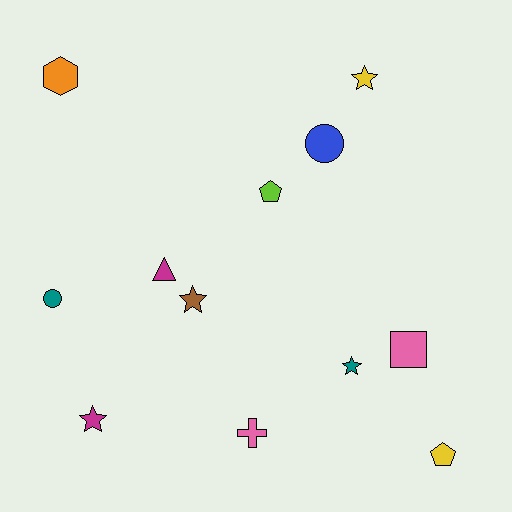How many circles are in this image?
There are 2 circles.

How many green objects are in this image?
There are no green objects.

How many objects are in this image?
There are 12 objects.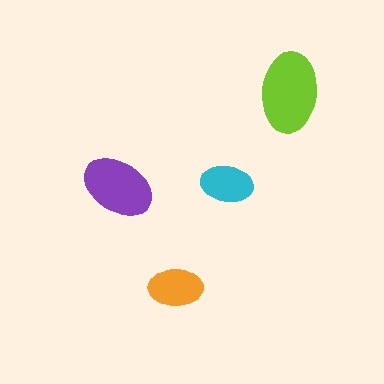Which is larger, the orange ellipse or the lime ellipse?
The lime one.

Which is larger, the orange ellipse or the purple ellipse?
The purple one.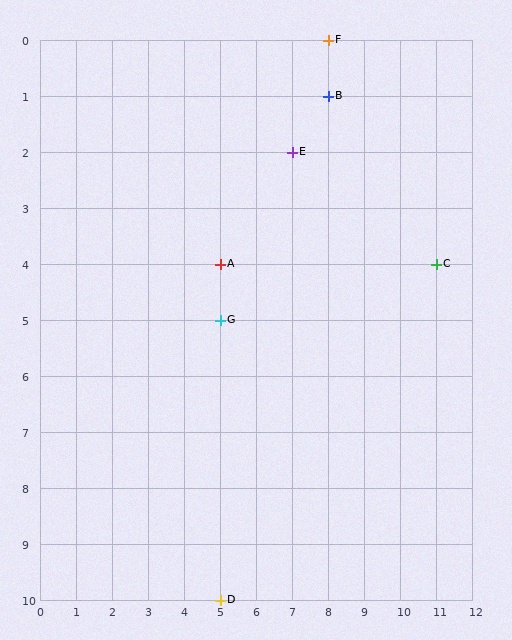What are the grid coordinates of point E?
Point E is at grid coordinates (7, 2).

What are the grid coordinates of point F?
Point F is at grid coordinates (8, 0).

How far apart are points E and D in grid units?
Points E and D are 2 columns and 8 rows apart (about 8.2 grid units diagonally).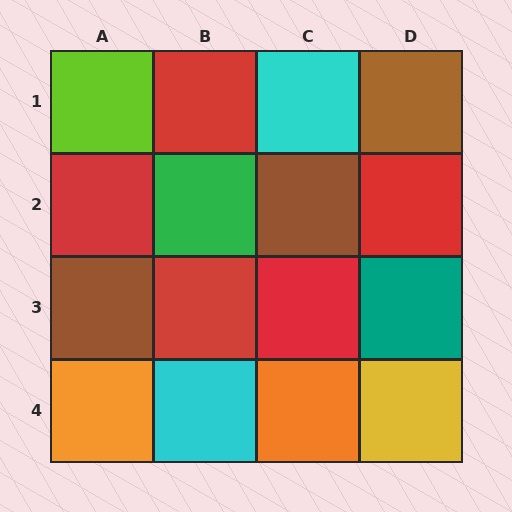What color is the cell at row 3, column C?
Red.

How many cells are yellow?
1 cell is yellow.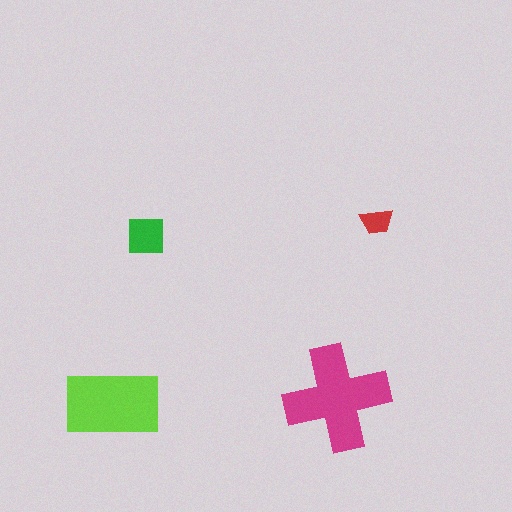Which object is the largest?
The magenta cross.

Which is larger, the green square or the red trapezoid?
The green square.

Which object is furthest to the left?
The lime rectangle is leftmost.